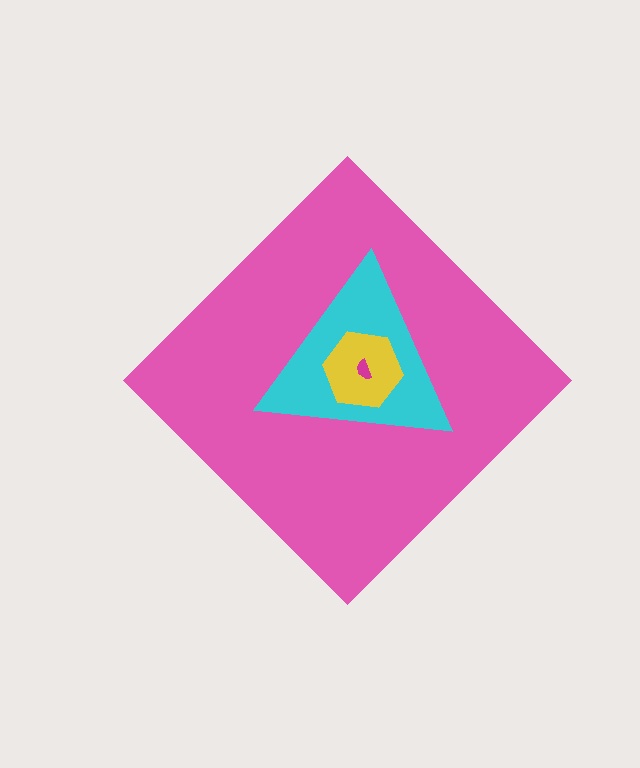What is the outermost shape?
The pink diamond.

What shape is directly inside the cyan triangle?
The yellow hexagon.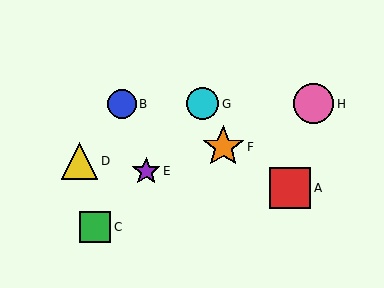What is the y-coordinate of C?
Object C is at y≈227.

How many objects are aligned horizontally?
3 objects (B, G, H) are aligned horizontally.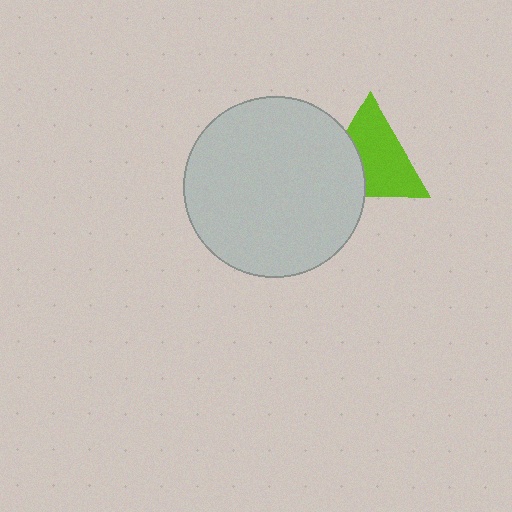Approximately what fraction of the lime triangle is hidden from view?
Roughly 34% of the lime triangle is hidden behind the light gray circle.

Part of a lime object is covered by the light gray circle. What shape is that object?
It is a triangle.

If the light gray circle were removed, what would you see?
You would see the complete lime triangle.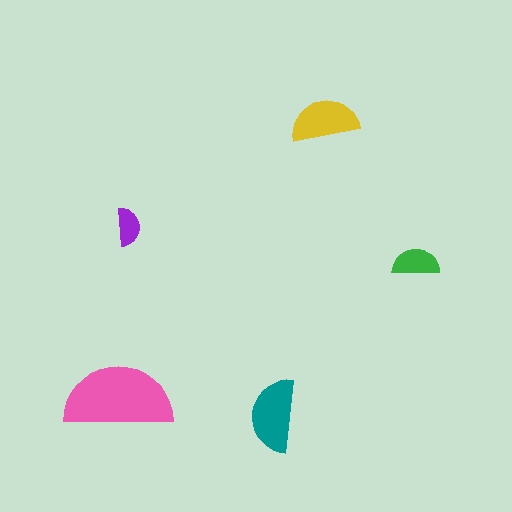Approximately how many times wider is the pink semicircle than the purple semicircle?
About 3 times wider.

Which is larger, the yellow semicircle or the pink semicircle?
The pink one.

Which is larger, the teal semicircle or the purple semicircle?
The teal one.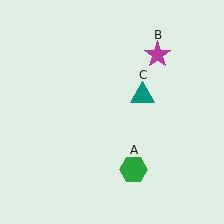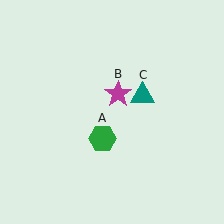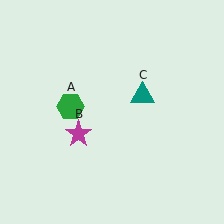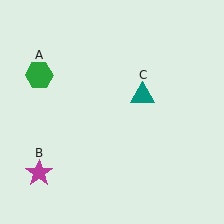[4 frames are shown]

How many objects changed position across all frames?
2 objects changed position: green hexagon (object A), magenta star (object B).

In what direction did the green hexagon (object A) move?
The green hexagon (object A) moved up and to the left.